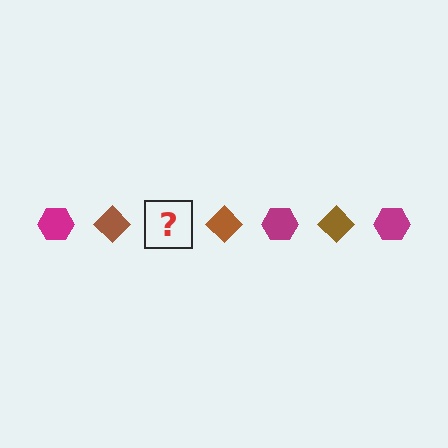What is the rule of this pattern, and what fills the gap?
The rule is that the pattern alternates between magenta hexagon and brown diamond. The gap should be filled with a magenta hexagon.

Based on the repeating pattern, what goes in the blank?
The blank should be a magenta hexagon.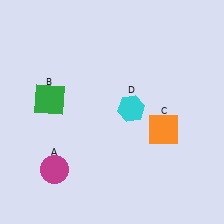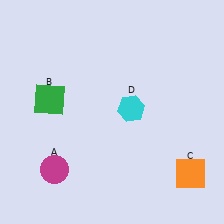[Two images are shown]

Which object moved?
The orange square (C) moved down.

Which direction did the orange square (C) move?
The orange square (C) moved down.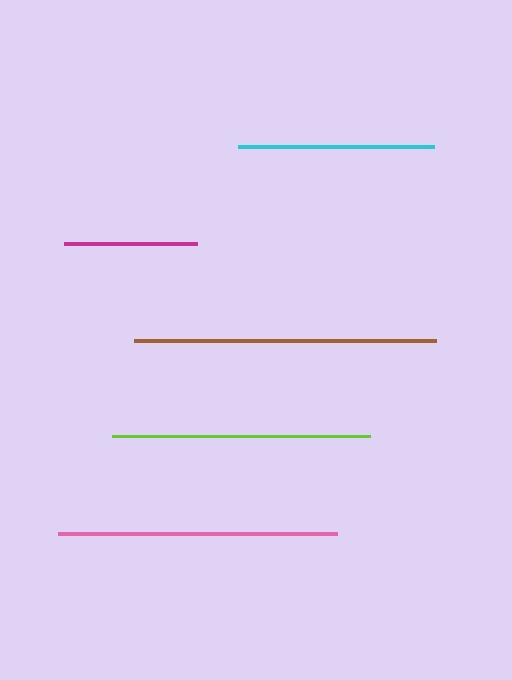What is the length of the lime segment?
The lime segment is approximately 258 pixels long.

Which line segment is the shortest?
The magenta line is the shortest at approximately 133 pixels.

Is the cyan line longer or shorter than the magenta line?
The cyan line is longer than the magenta line.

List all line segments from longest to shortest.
From longest to shortest: brown, pink, lime, cyan, magenta.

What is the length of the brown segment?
The brown segment is approximately 301 pixels long.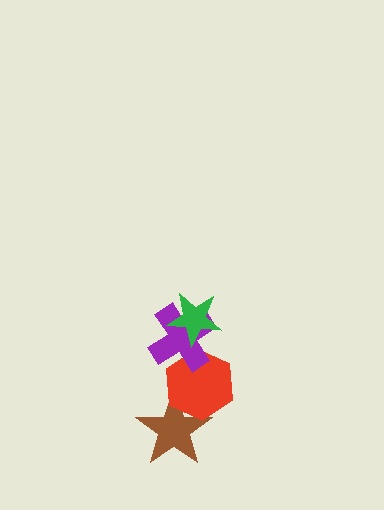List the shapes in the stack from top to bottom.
From top to bottom: the green star, the purple cross, the red hexagon, the brown star.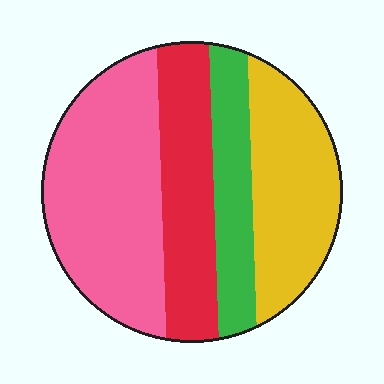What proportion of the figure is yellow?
Yellow takes up about one quarter (1/4) of the figure.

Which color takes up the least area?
Green, at roughly 15%.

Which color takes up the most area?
Pink, at roughly 35%.